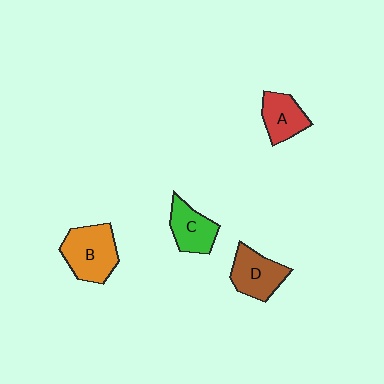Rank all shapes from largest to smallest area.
From largest to smallest: B (orange), D (brown), C (green), A (red).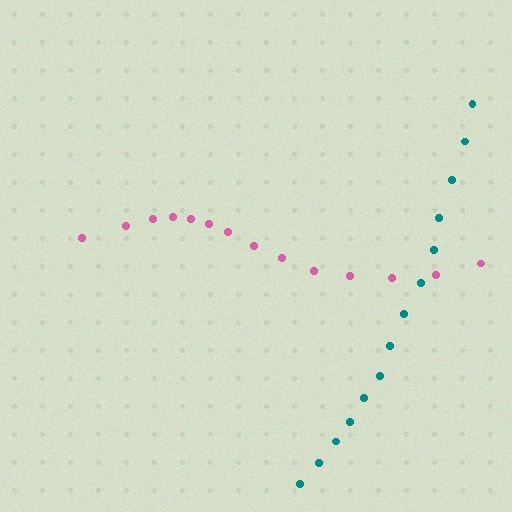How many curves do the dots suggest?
There are 2 distinct paths.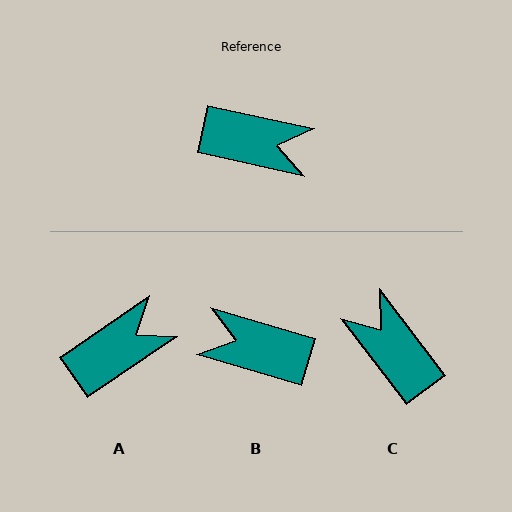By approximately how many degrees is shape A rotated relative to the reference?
Approximately 47 degrees counter-clockwise.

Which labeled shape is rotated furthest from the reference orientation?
B, about 176 degrees away.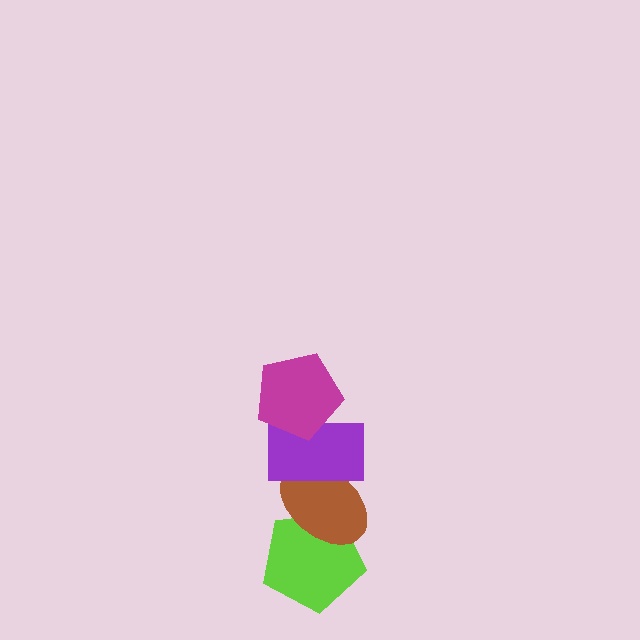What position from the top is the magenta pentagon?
The magenta pentagon is 1st from the top.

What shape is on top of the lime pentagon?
The brown ellipse is on top of the lime pentagon.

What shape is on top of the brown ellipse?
The purple rectangle is on top of the brown ellipse.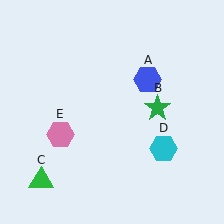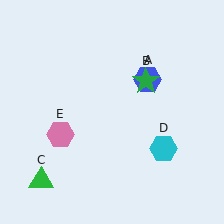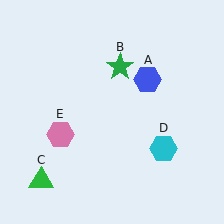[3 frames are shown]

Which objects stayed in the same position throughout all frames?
Blue hexagon (object A) and green triangle (object C) and cyan hexagon (object D) and pink hexagon (object E) remained stationary.